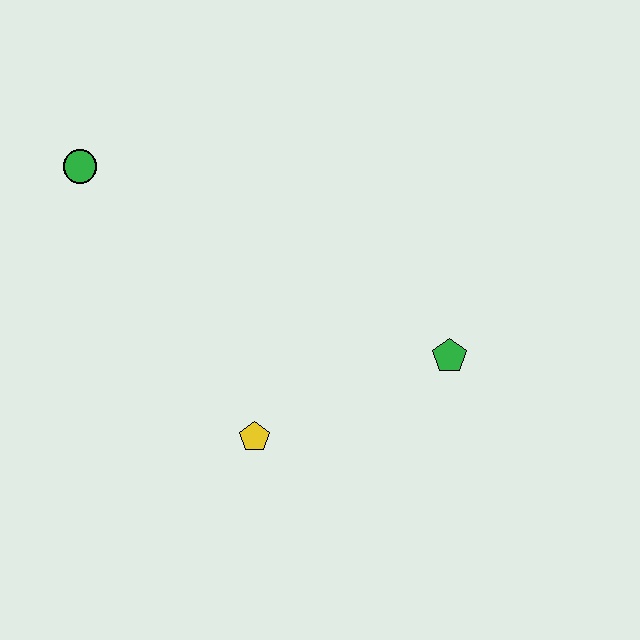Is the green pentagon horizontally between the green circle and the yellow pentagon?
No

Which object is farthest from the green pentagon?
The green circle is farthest from the green pentagon.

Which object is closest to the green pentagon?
The yellow pentagon is closest to the green pentagon.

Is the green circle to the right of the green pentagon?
No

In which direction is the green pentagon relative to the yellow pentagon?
The green pentagon is to the right of the yellow pentagon.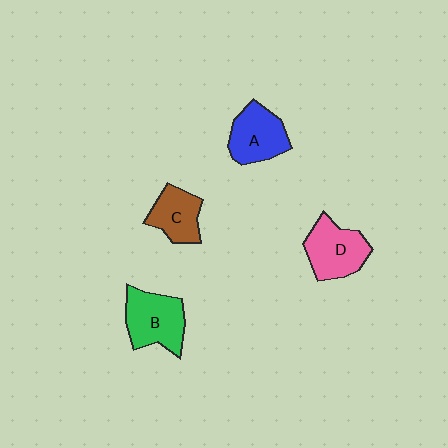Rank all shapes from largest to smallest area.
From largest to smallest: B (green), D (pink), A (blue), C (brown).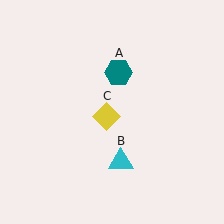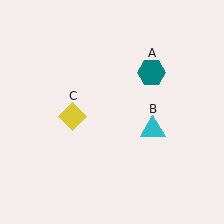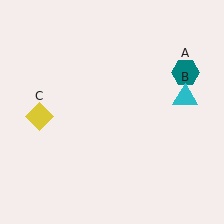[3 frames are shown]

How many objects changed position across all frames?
3 objects changed position: teal hexagon (object A), cyan triangle (object B), yellow diamond (object C).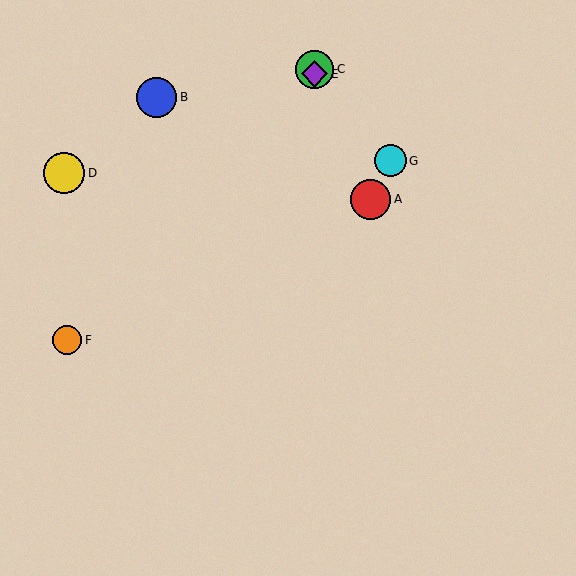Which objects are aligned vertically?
Objects C, E are aligned vertically.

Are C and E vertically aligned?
Yes, both are at x≈315.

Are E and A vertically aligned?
No, E is at x≈315 and A is at x≈371.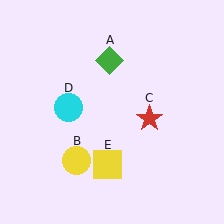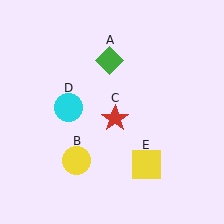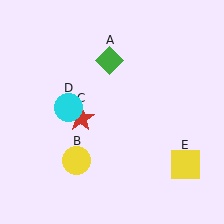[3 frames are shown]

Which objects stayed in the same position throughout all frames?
Green diamond (object A) and yellow circle (object B) and cyan circle (object D) remained stationary.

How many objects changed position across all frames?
2 objects changed position: red star (object C), yellow square (object E).